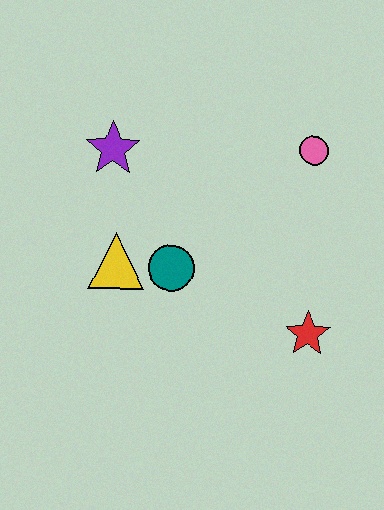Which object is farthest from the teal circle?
The pink circle is farthest from the teal circle.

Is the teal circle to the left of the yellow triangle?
No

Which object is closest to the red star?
The teal circle is closest to the red star.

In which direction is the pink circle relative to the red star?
The pink circle is above the red star.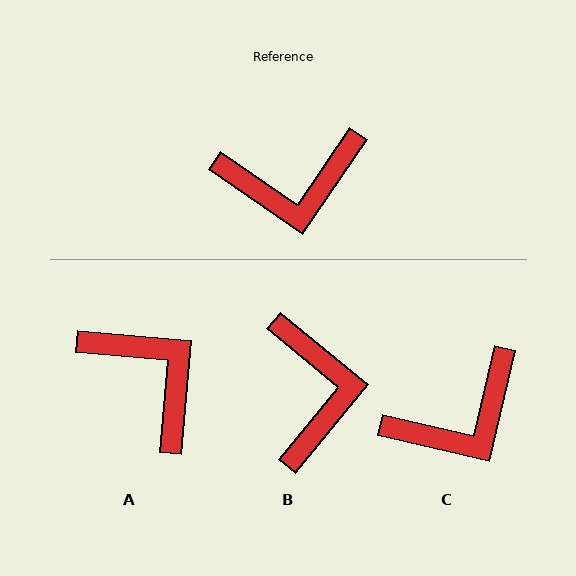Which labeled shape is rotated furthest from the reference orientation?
A, about 119 degrees away.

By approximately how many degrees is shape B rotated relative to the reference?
Approximately 85 degrees counter-clockwise.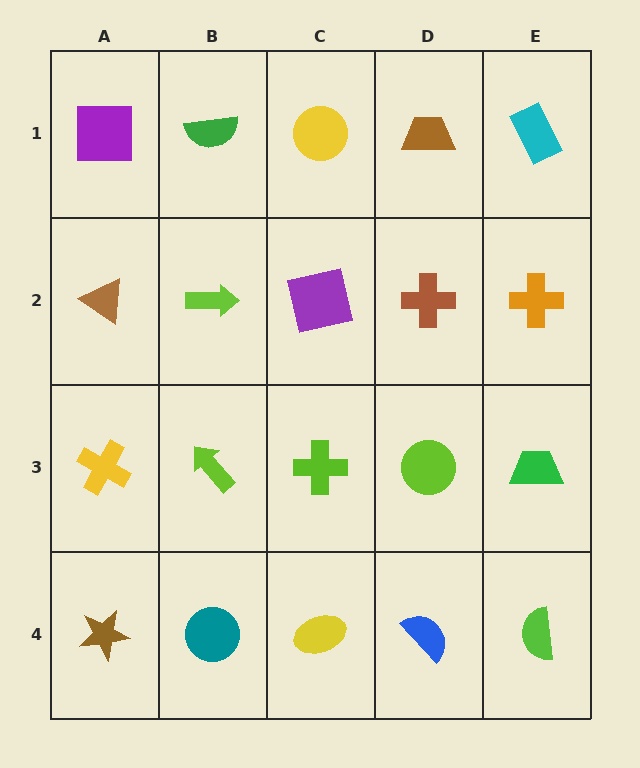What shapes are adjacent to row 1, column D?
A brown cross (row 2, column D), a yellow circle (row 1, column C), a cyan rectangle (row 1, column E).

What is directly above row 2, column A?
A purple square.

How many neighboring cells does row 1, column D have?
3.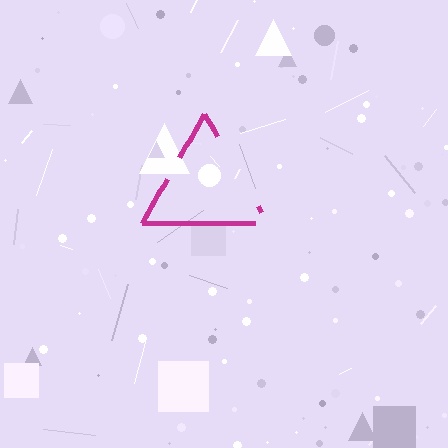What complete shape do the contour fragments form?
The contour fragments form a triangle.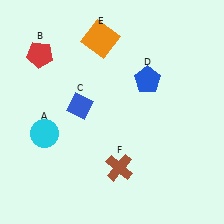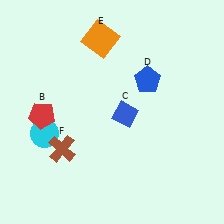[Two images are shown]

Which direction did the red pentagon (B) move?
The red pentagon (B) moved down.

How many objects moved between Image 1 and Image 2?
3 objects moved between the two images.